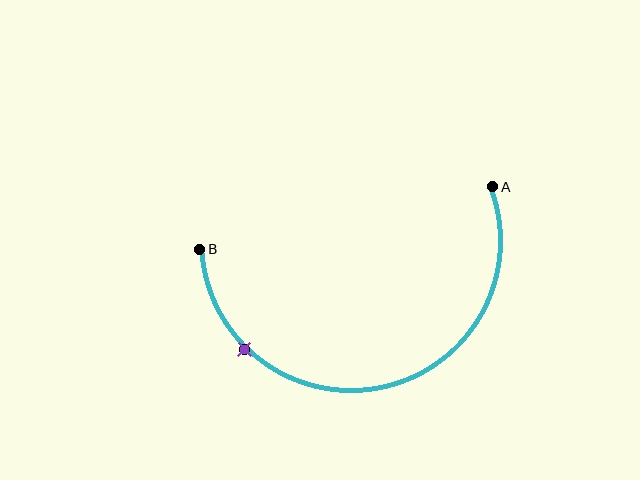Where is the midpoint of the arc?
The arc midpoint is the point on the curve farthest from the straight line joining A and B. It sits below that line.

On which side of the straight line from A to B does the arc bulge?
The arc bulges below the straight line connecting A and B.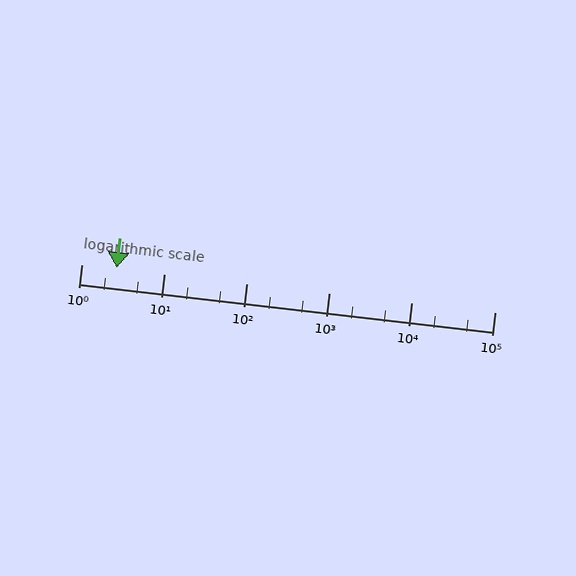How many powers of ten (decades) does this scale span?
The scale spans 5 decades, from 1 to 100000.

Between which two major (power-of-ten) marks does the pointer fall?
The pointer is between 1 and 10.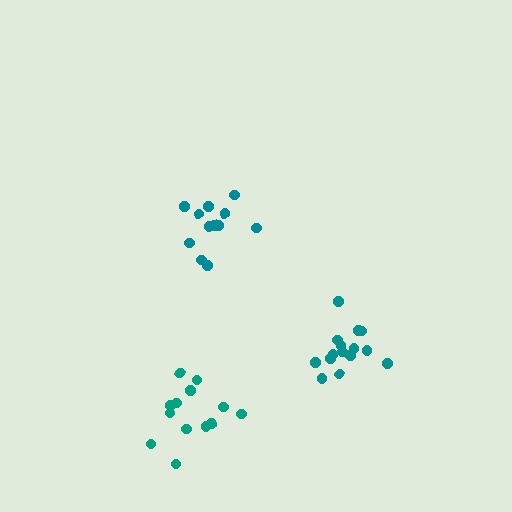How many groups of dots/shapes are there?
There are 3 groups.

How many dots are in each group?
Group 1: 12 dots, Group 2: 16 dots, Group 3: 13 dots (41 total).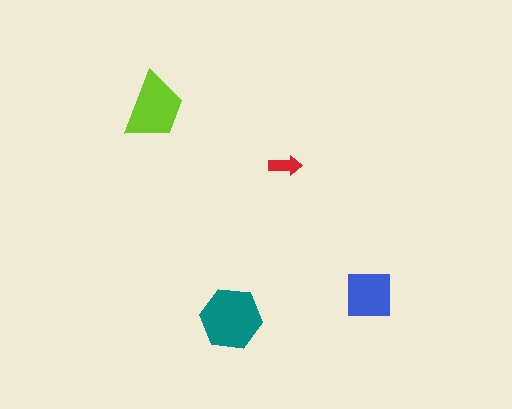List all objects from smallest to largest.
The red arrow, the blue square, the lime trapezoid, the teal hexagon.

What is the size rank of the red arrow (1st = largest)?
4th.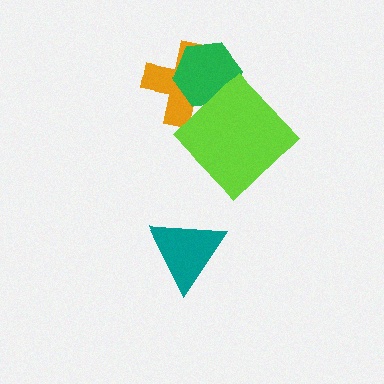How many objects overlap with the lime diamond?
2 objects overlap with the lime diamond.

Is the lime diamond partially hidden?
No, no other shape covers it.